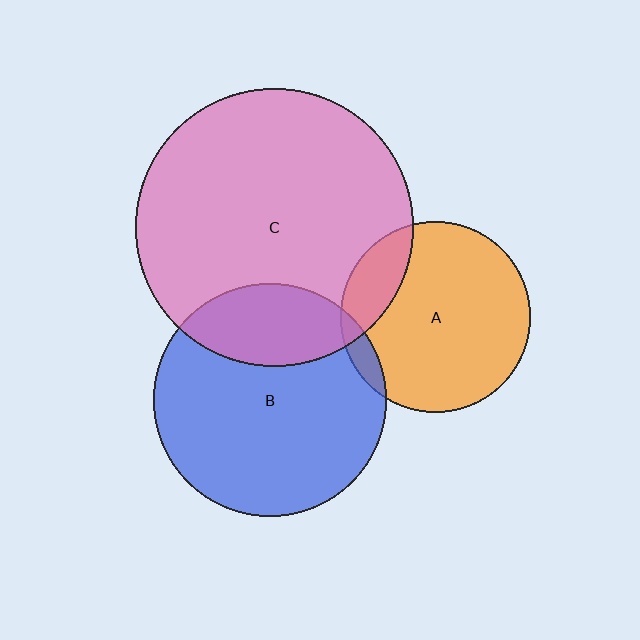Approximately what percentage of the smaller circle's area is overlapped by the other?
Approximately 25%.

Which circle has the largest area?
Circle C (pink).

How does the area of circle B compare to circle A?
Approximately 1.5 times.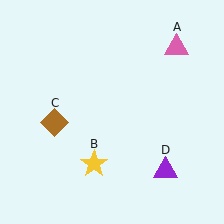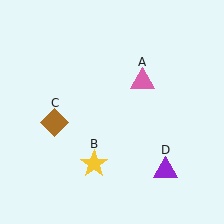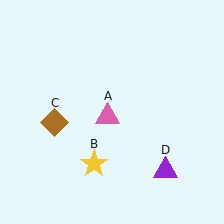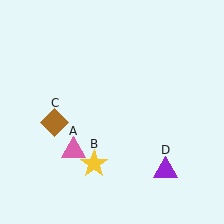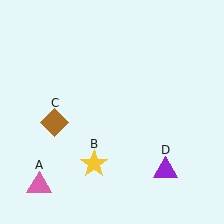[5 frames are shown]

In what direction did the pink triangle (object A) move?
The pink triangle (object A) moved down and to the left.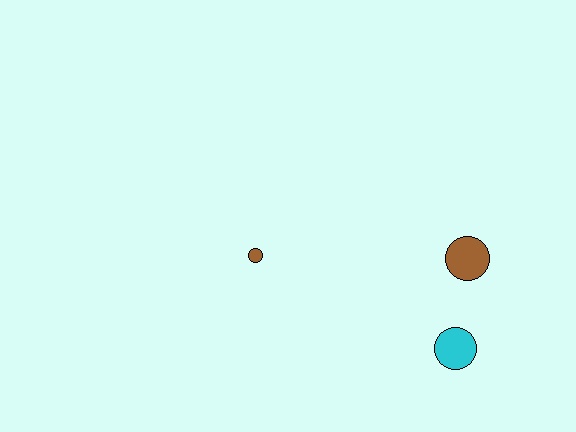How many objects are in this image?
There are 3 objects.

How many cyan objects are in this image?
There is 1 cyan object.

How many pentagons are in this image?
There are no pentagons.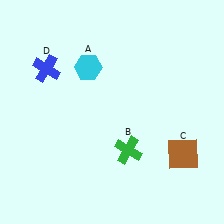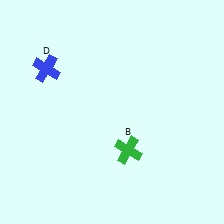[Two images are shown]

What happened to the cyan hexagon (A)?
The cyan hexagon (A) was removed in Image 2. It was in the top-left area of Image 1.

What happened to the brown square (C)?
The brown square (C) was removed in Image 2. It was in the bottom-right area of Image 1.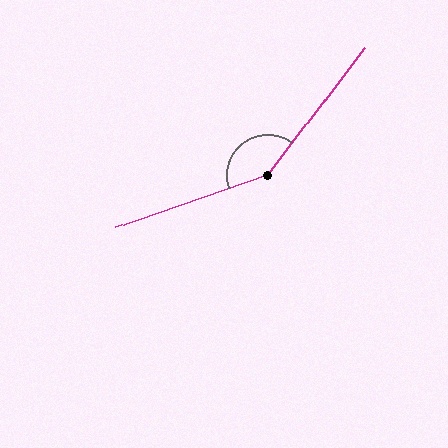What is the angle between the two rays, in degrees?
Approximately 146 degrees.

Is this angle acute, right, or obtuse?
It is obtuse.